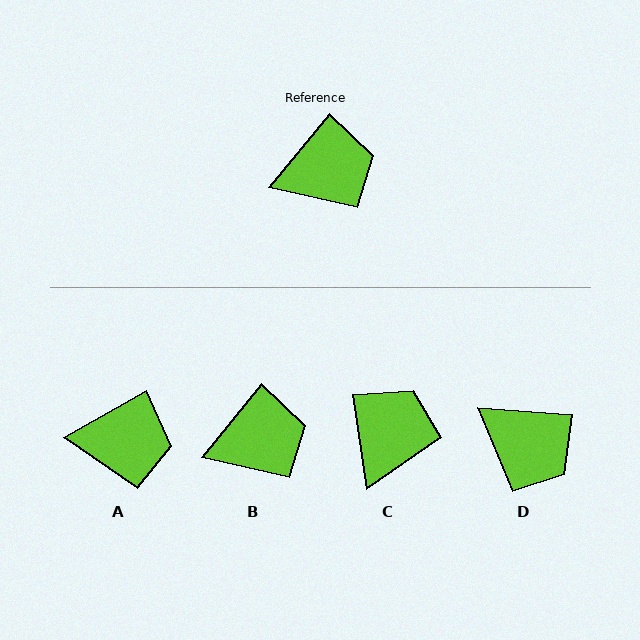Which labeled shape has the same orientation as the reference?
B.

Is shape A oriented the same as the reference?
No, it is off by about 22 degrees.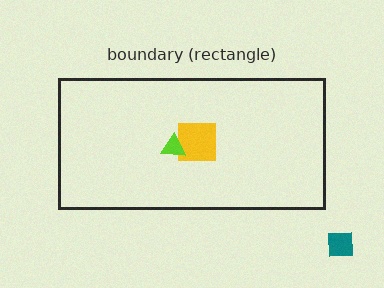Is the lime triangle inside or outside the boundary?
Inside.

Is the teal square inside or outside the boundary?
Outside.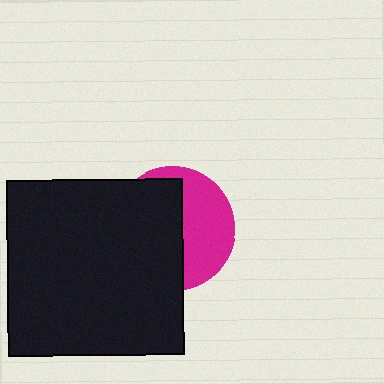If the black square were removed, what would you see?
You would see the complete magenta circle.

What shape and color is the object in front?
The object in front is a black square.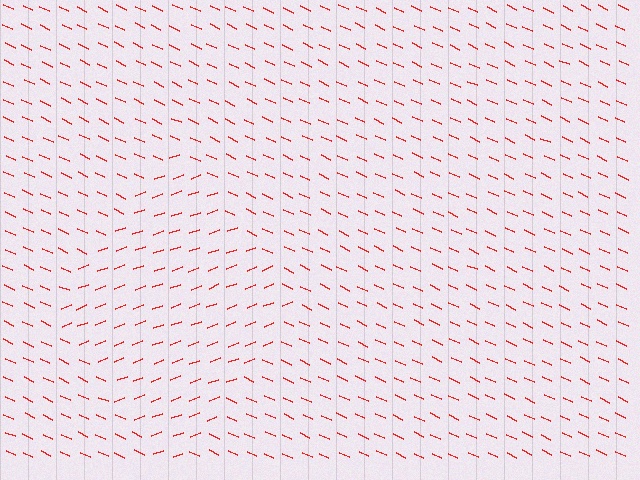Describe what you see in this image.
The image is filled with small red line segments. A diamond region in the image has lines oriented differently from the surrounding lines, creating a visible texture boundary.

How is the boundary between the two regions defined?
The boundary is defined purely by a change in line orientation (approximately 45 degrees difference). All lines are the same color and thickness.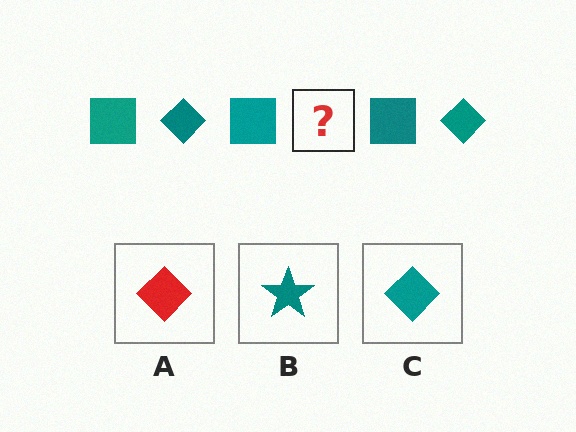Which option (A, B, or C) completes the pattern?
C.